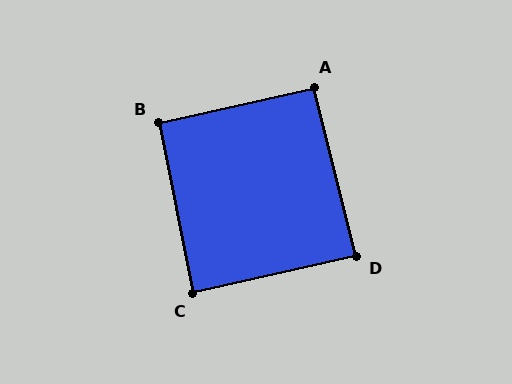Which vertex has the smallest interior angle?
D, at approximately 88 degrees.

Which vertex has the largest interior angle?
B, at approximately 92 degrees.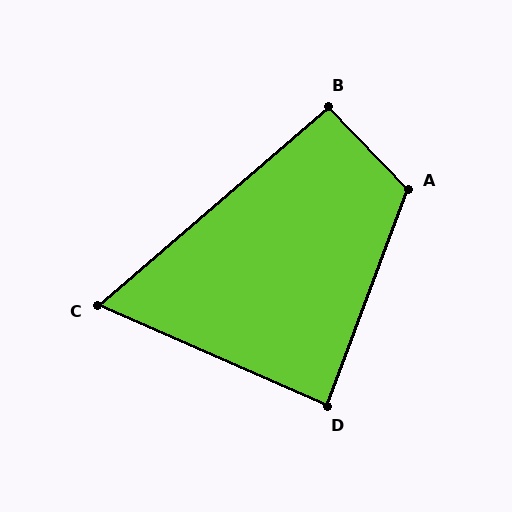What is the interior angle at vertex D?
Approximately 87 degrees (approximately right).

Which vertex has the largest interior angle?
A, at approximately 116 degrees.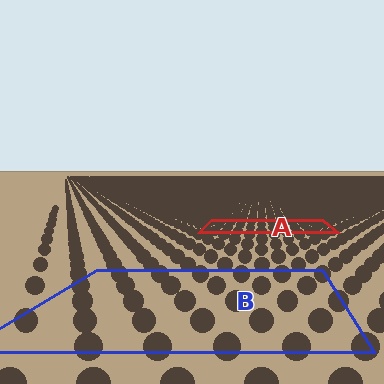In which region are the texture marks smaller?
The texture marks are smaller in region A, because it is farther away.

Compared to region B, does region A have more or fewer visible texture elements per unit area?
Region A has more texture elements per unit area — they are packed more densely because it is farther away.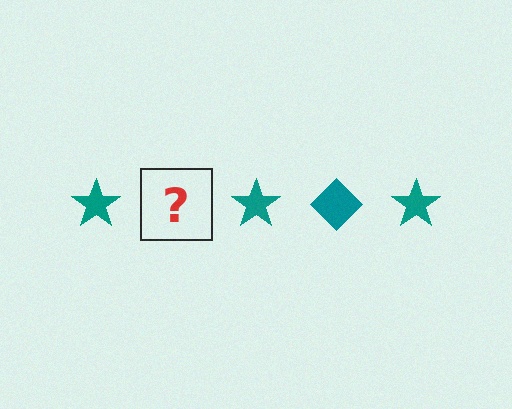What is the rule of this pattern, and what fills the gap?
The rule is that the pattern cycles through star, diamond shapes in teal. The gap should be filled with a teal diamond.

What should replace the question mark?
The question mark should be replaced with a teal diamond.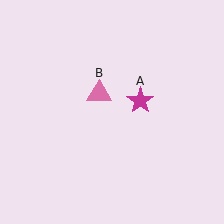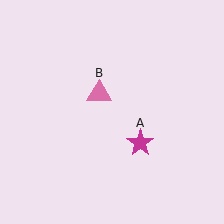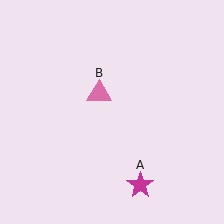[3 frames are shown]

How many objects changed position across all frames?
1 object changed position: magenta star (object A).